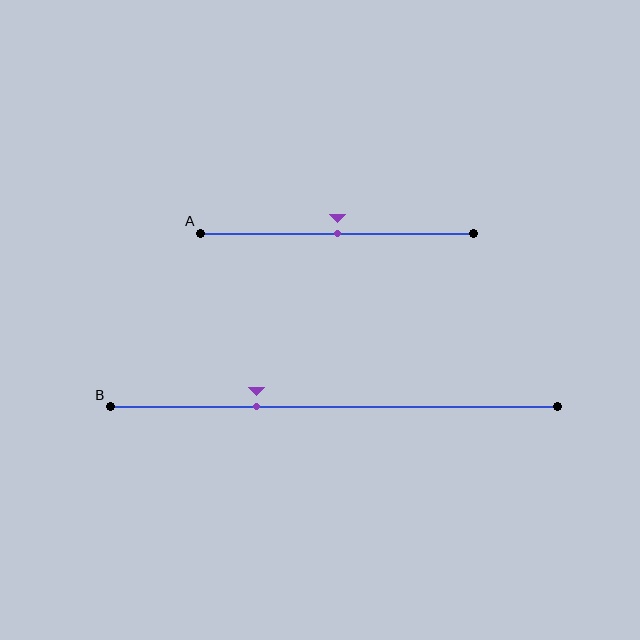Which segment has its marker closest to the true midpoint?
Segment A has its marker closest to the true midpoint.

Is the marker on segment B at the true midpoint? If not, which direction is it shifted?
No, the marker on segment B is shifted to the left by about 17% of the segment length.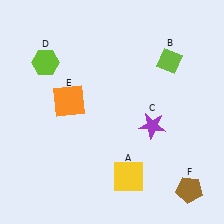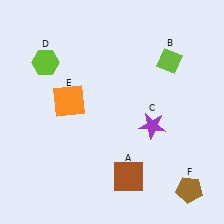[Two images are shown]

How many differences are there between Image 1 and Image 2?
There is 1 difference between the two images.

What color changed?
The square (A) changed from yellow in Image 1 to brown in Image 2.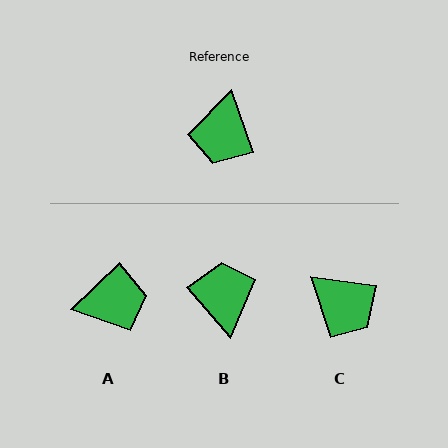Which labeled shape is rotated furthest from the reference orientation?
B, about 159 degrees away.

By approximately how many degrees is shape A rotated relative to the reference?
Approximately 115 degrees counter-clockwise.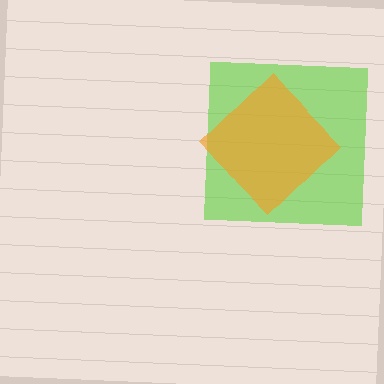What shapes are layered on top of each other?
The layered shapes are: a lime square, an orange diamond.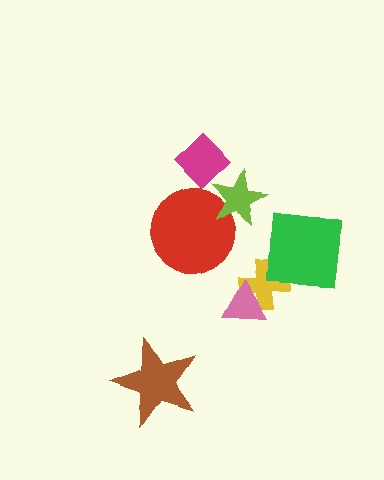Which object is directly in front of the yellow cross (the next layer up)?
The pink triangle is directly in front of the yellow cross.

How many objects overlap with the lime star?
2 objects overlap with the lime star.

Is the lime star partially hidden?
No, no other shape covers it.